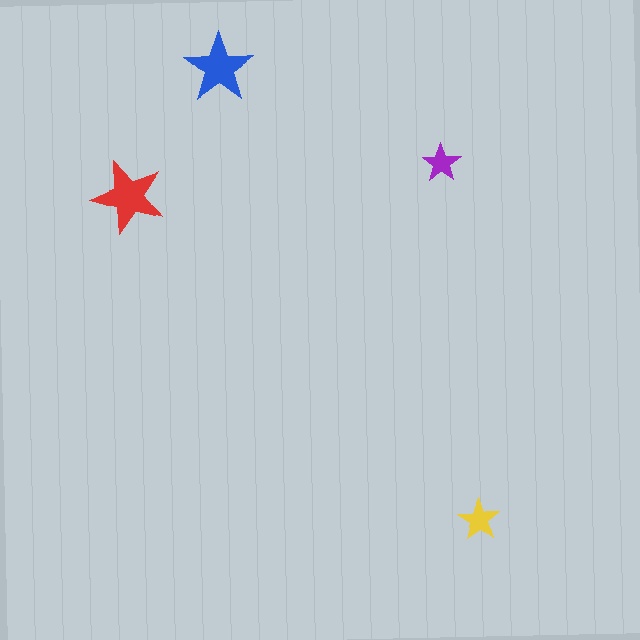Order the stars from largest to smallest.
the red one, the blue one, the yellow one, the purple one.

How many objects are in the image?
There are 4 objects in the image.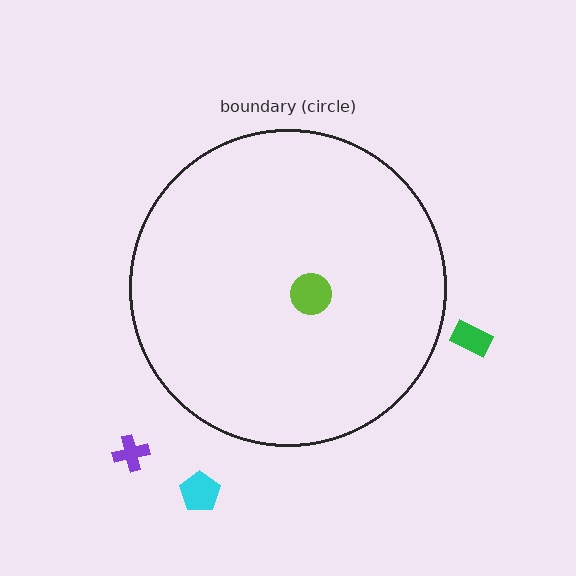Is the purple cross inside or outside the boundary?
Outside.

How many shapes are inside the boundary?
1 inside, 3 outside.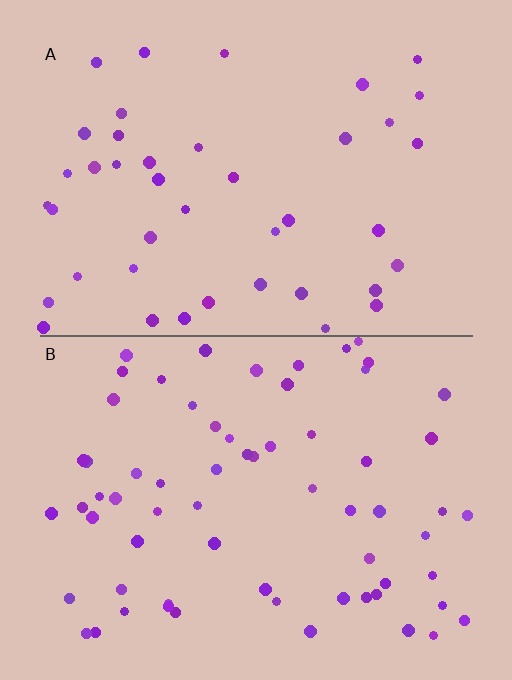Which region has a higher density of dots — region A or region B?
B (the bottom).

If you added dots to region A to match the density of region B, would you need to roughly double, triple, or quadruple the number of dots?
Approximately double.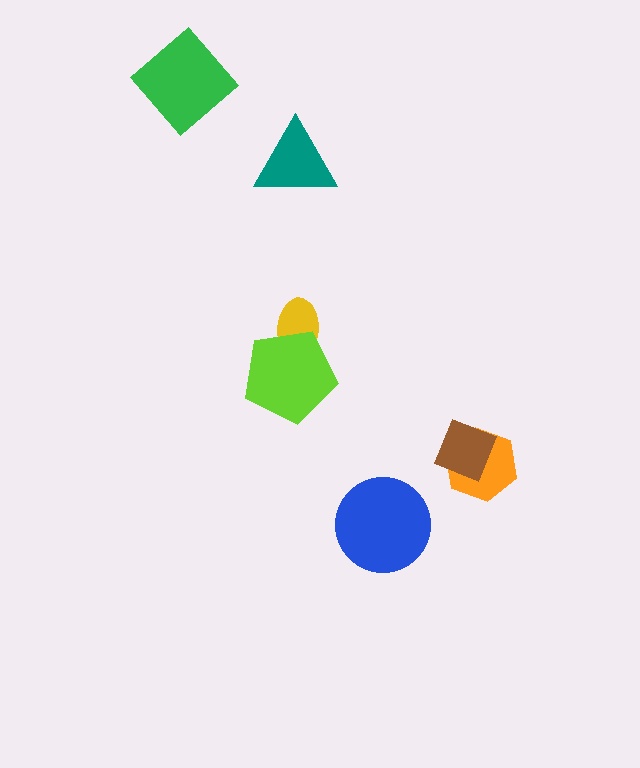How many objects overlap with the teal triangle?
0 objects overlap with the teal triangle.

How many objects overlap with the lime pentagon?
1 object overlaps with the lime pentagon.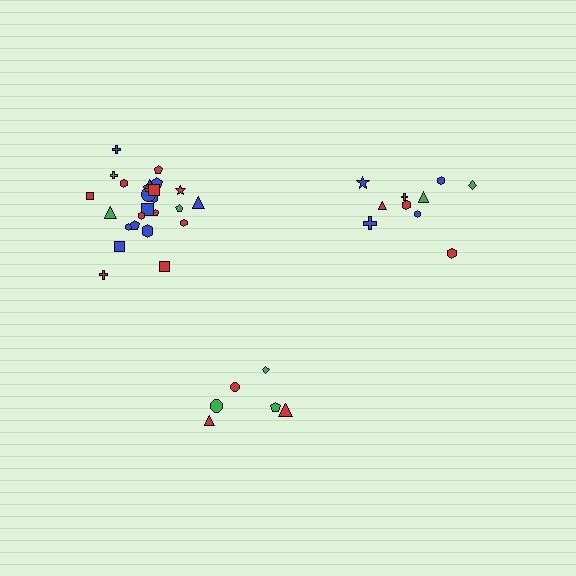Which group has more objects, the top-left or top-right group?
The top-left group.